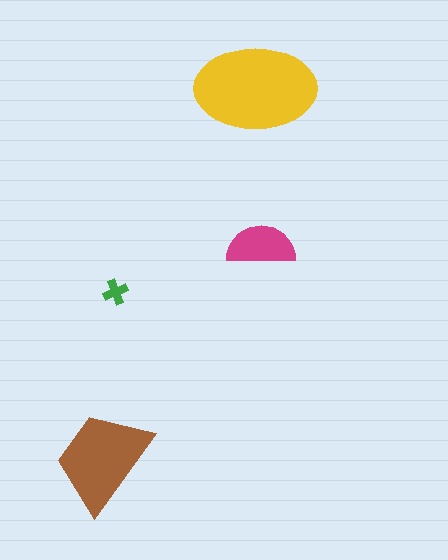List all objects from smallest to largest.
The green cross, the magenta semicircle, the brown trapezoid, the yellow ellipse.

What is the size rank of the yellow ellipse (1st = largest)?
1st.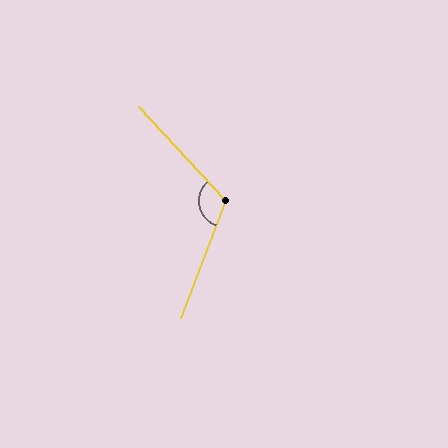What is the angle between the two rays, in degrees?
Approximately 117 degrees.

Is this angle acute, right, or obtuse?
It is obtuse.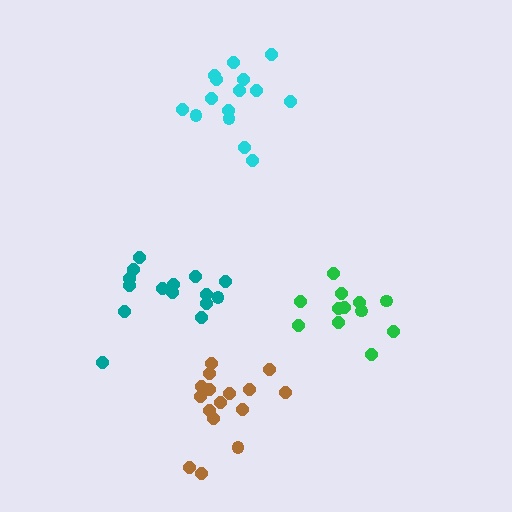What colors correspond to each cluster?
The clusters are colored: green, cyan, teal, brown.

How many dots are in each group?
Group 1: 12 dots, Group 2: 15 dots, Group 3: 16 dots, Group 4: 16 dots (59 total).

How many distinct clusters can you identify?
There are 4 distinct clusters.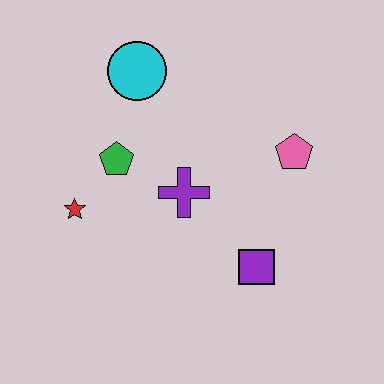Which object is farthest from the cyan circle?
The purple square is farthest from the cyan circle.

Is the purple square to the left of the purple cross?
No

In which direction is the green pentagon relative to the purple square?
The green pentagon is to the left of the purple square.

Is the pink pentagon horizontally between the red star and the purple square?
No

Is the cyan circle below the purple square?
No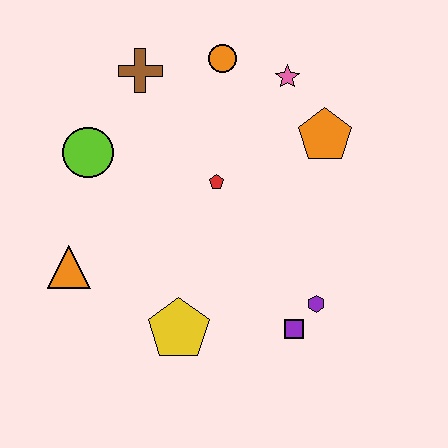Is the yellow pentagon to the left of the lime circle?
No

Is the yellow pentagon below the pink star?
Yes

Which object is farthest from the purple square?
The brown cross is farthest from the purple square.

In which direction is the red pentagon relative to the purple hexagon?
The red pentagon is above the purple hexagon.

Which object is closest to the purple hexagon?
The purple square is closest to the purple hexagon.